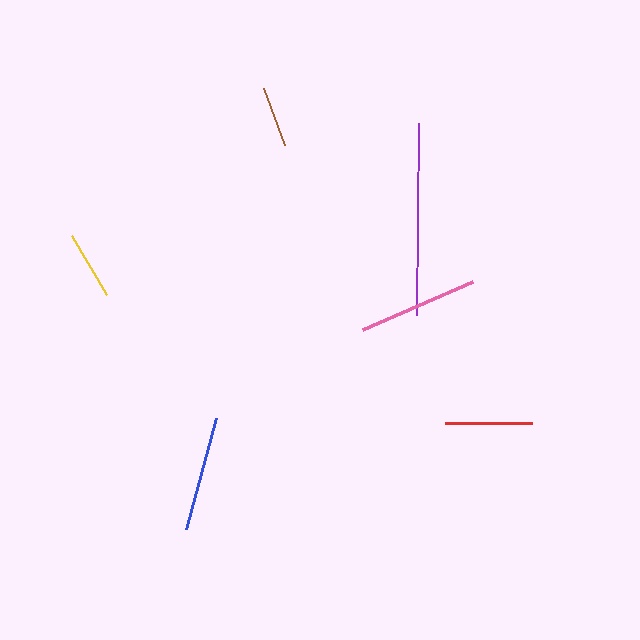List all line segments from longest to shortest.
From longest to shortest: purple, pink, blue, red, yellow, brown.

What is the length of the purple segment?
The purple segment is approximately 191 pixels long.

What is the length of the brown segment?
The brown segment is approximately 61 pixels long.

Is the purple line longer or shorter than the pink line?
The purple line is longer than the pink line.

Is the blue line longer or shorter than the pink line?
The pink line is longer than the blue line.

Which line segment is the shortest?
The brown line is the shortest at approximately 61 pixels.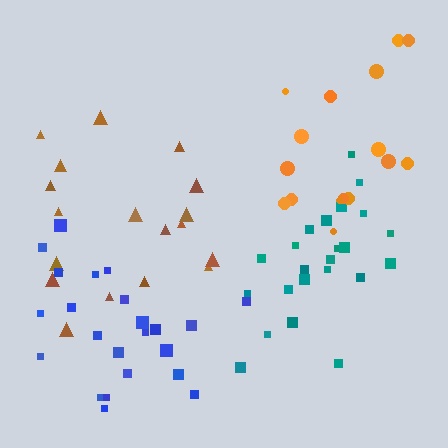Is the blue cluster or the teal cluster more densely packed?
Teal.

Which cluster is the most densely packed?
Teal.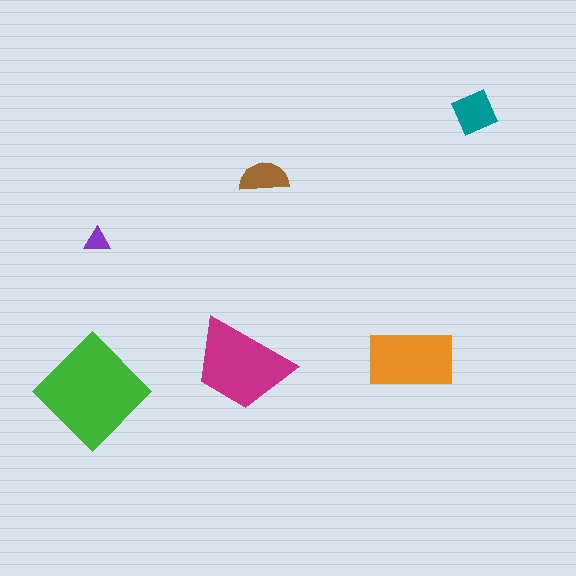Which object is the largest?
The green diamond.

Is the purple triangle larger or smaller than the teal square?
Smaller.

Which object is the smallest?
The purple triangle.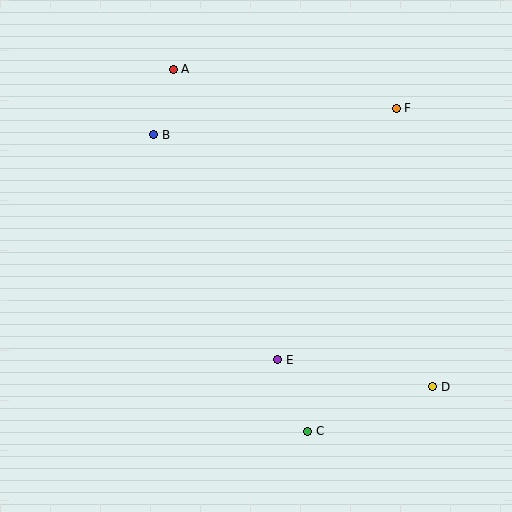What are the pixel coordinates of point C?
Point C is at (308, 431).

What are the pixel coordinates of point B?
Point B is at (154, 135).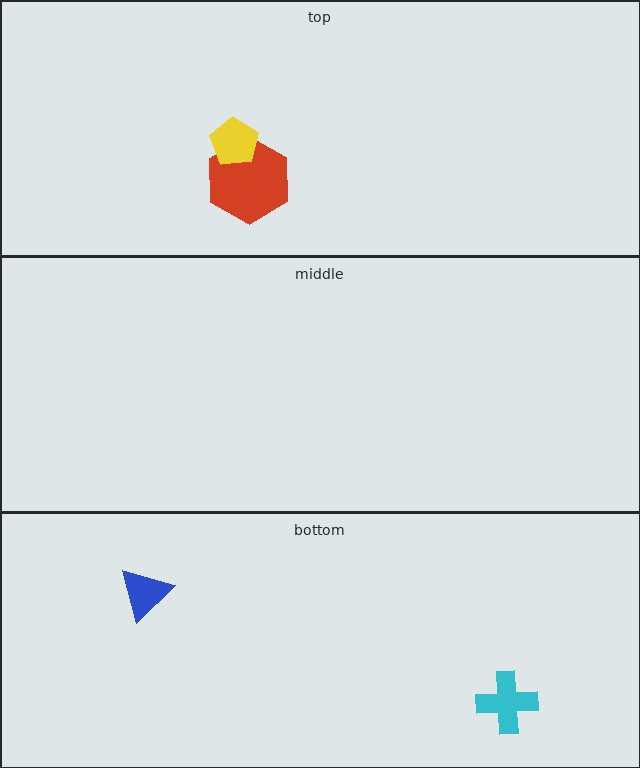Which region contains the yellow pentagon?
The top region.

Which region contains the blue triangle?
The bottom region.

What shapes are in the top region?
The red hexagon, the yellow pentagon.